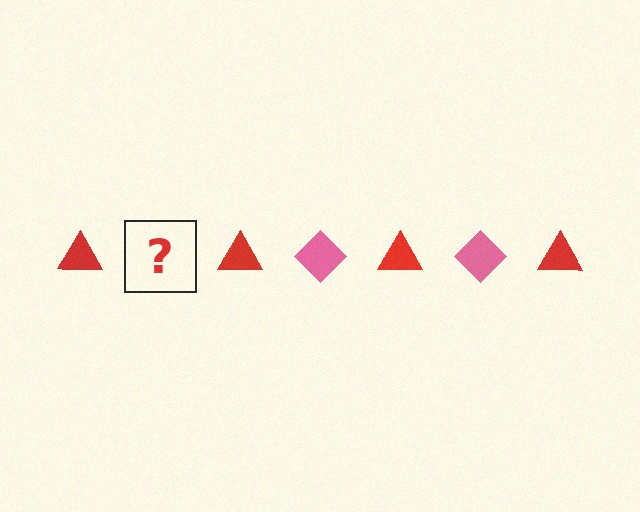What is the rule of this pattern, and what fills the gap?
The rule is that the pattern alternates between red triangle and pink diamond. The gap should be filled with a pink diamond.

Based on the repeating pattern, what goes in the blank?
The blank should be a pink diamond.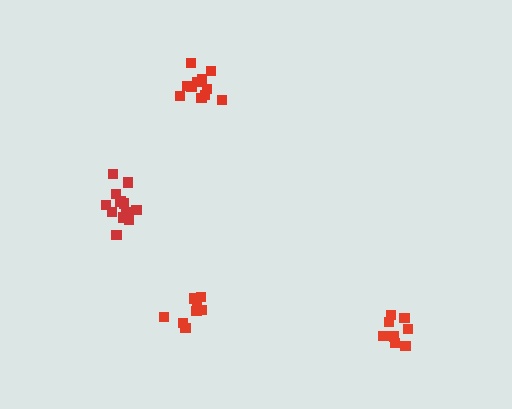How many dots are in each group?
Group 1: 11 dots, Group 2: 14 dots, Group 3: 8 dots, Group 4: 8 dots (41 total).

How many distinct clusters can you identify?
There are 4 distinct clusters.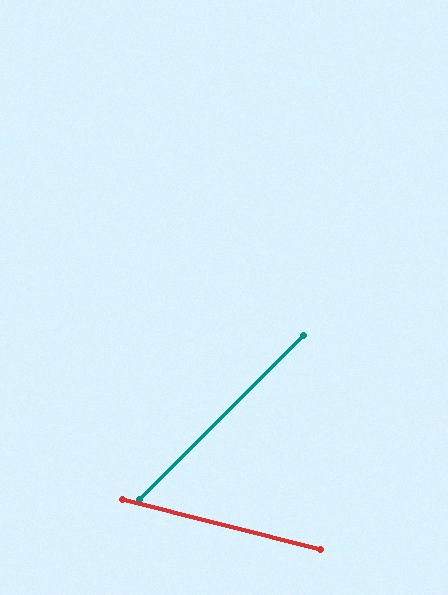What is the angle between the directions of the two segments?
Approximately 59 degrees.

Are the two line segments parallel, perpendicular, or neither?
Neither parallel nor perpendicular — they differ by about 59°.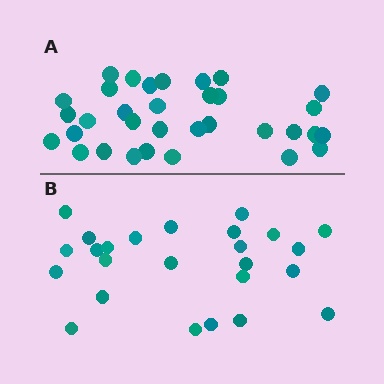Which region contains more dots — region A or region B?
Region A (the top region) has more dots.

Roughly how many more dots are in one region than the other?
Region A has roughly 8 or so more dots than region B.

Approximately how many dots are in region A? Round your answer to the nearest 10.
About 30 dots. (The exact count is 33, which rounds to 30.)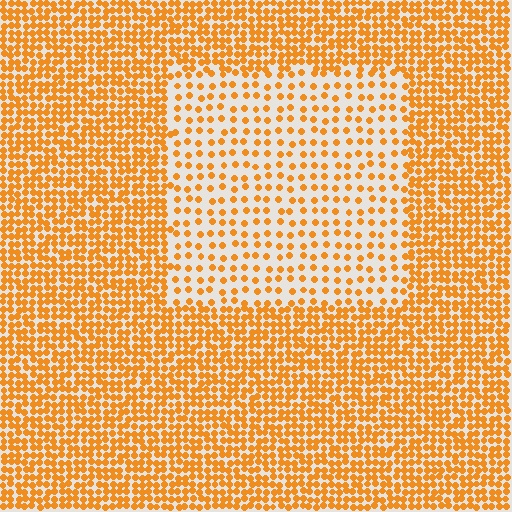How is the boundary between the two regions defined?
The boundary is defined by a change in element density (approximately 2.5x ratio). All elements are the same color, size, and shape.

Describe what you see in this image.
The image contains small orange elements arranged at two different densities. A rectangle-shaped region is visible where the elements are less densely packed than the surrounding area.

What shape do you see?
I see a rectangle.